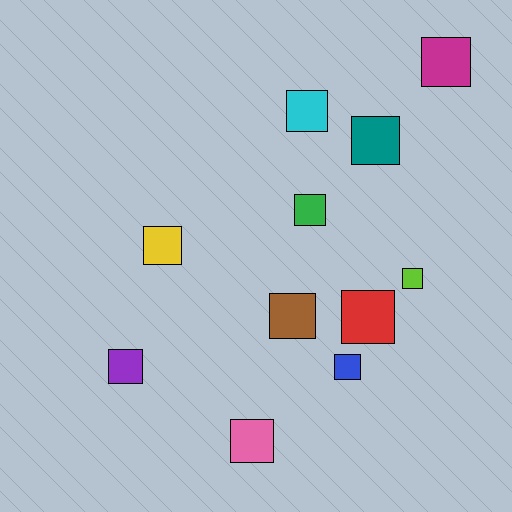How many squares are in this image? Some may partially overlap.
There are 11 squares.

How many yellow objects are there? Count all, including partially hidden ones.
There is 1 yellow object.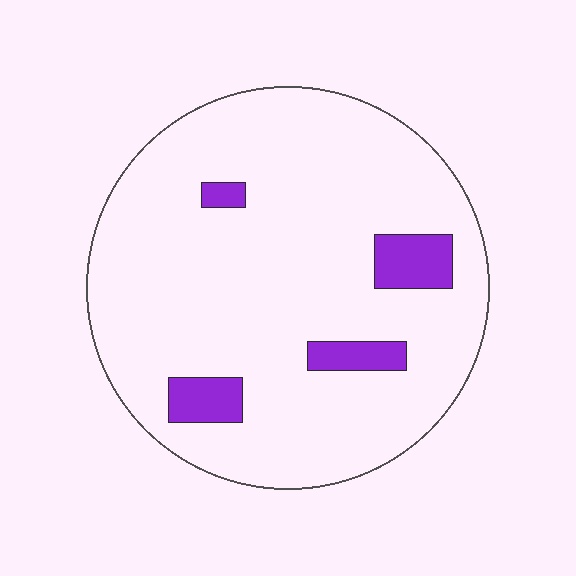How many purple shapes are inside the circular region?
4.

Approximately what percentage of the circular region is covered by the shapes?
Approximately 10%.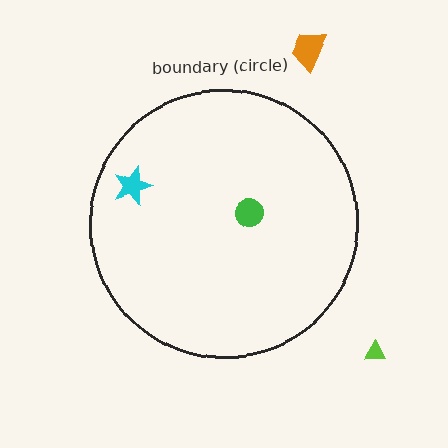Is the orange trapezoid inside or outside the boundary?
Outside.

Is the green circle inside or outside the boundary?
Inside.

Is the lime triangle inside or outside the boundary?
Outside.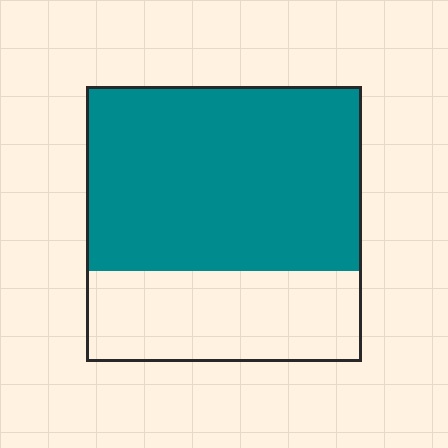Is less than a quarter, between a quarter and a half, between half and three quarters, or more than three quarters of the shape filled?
Between half and three quarters.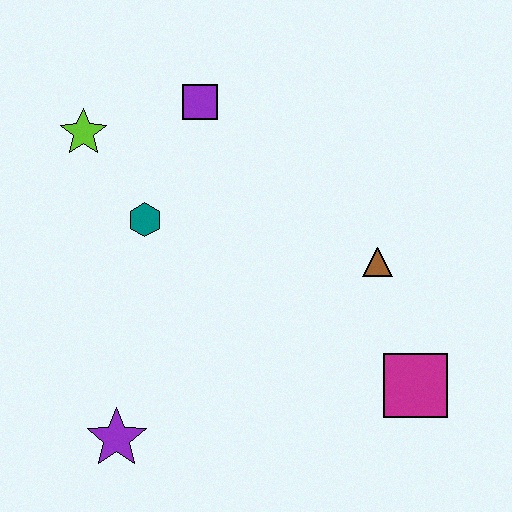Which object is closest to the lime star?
The teal hexagon is closest to the lime star.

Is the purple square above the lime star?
Yes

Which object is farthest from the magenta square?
The lime star is farthest from the magenta square.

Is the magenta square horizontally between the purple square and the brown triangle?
No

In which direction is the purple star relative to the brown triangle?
The purple star is to the left of the brown triangle.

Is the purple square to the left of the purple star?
No